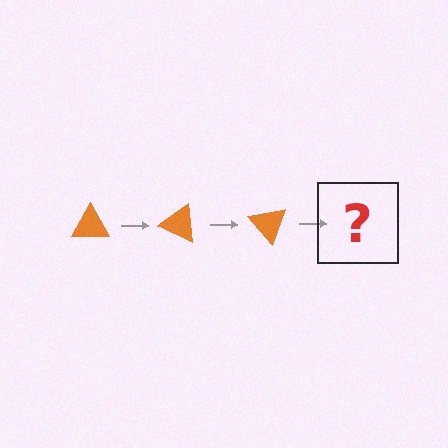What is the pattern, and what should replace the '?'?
The pattern is that the triangle rotates 25 degrees each step. The '?' should be an orange triangle rotated 75 degrees.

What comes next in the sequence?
The next element should be an orange triangle rotated 75 degrees.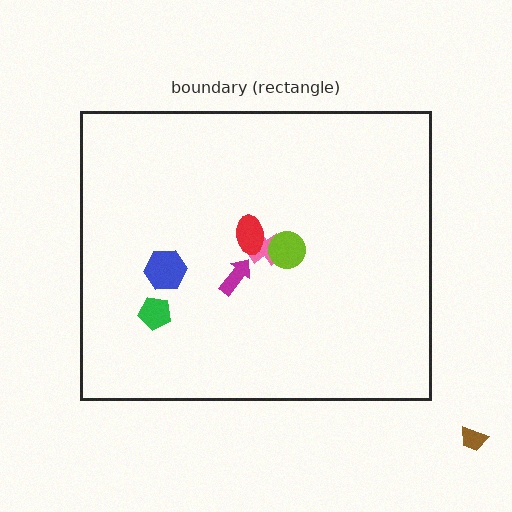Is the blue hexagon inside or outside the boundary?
Inside.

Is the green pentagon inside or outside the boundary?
Inside.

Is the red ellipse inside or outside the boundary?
Inside.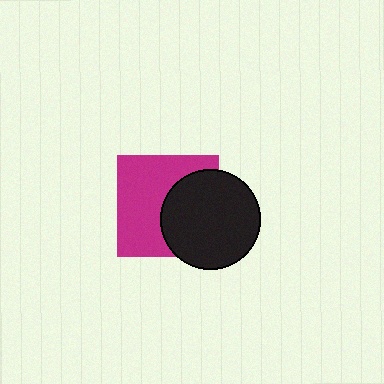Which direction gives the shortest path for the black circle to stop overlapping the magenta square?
Moving right gives the shortest separation.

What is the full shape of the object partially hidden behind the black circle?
The partially hidden object is a magenta square.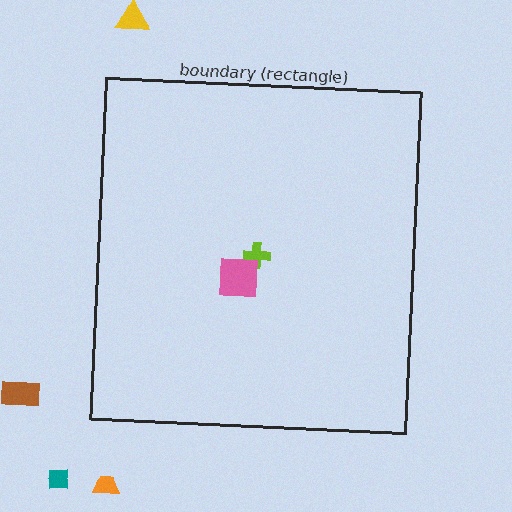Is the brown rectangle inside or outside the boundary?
Outside.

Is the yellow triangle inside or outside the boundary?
Outside.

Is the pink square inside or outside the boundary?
Inside.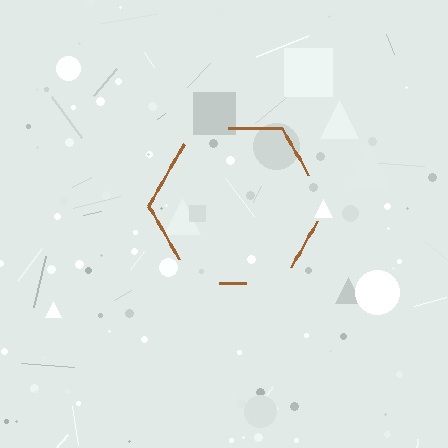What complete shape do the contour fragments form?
The contour fragments form a hexagon.